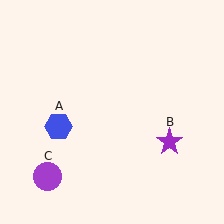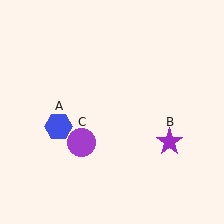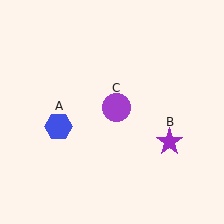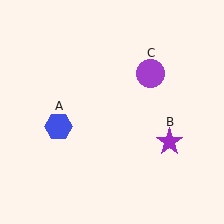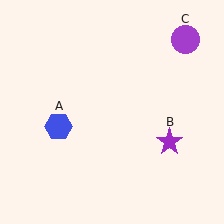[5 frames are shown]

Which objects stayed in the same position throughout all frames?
Blue hexagon (object A) and purple star (object B) remained stationary.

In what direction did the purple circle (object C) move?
The purple circle (object C) moved up and to the right.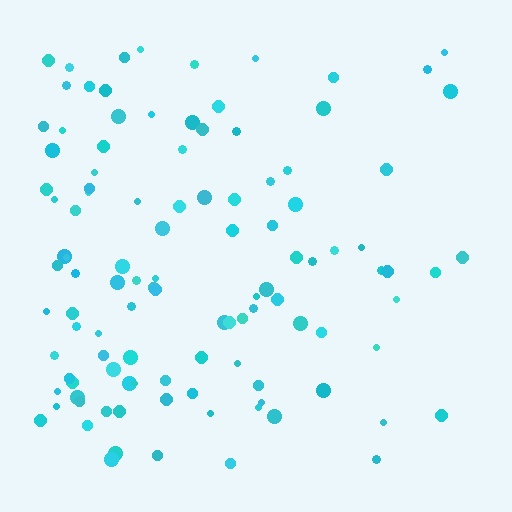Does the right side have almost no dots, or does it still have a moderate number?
Still a moderate number, just noticeably fewer than the left.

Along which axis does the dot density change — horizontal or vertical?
Horizontal.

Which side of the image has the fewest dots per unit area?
The right.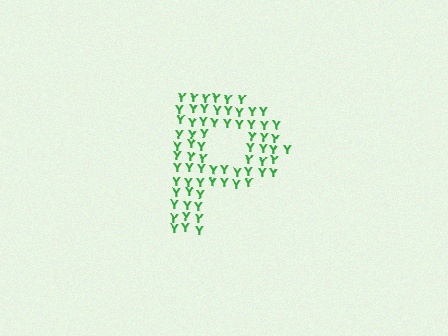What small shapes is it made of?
It is made of small letter Y's.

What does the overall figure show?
The overall figure shows the letter P.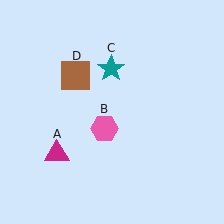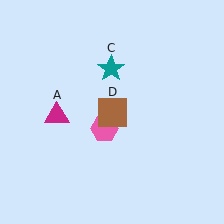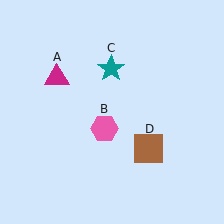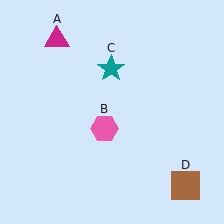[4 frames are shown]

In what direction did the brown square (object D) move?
The brown square (object D) moved down and to the right.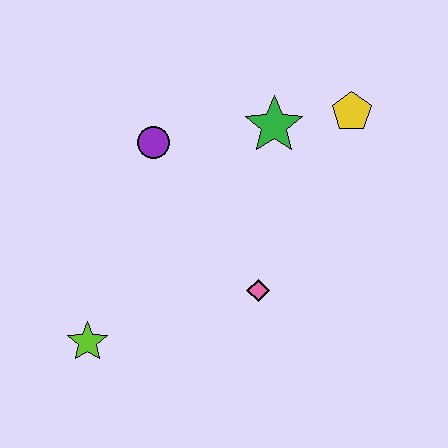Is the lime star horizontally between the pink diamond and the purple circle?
No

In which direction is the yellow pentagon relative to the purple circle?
The yellow pentagon is to the right of the purple circle.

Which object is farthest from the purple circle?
The lime star is farthest from the purple circle.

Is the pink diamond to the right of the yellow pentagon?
No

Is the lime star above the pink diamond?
No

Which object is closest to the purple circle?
The green star is closest to the purple circle.